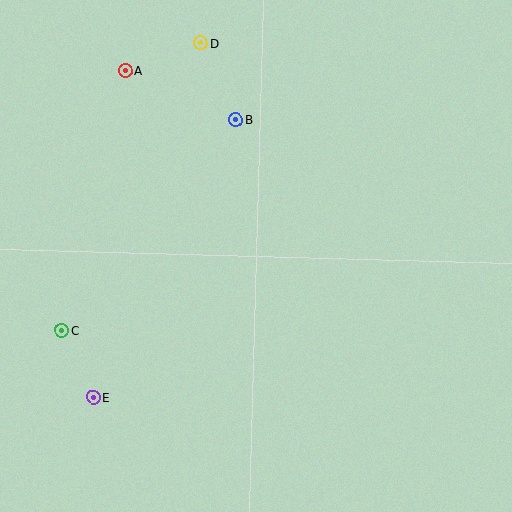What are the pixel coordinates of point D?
Point D is at (201, 43).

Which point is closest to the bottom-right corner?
Point E is closest to the bottom-right corner.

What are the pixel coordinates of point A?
Point A is at (125, 71).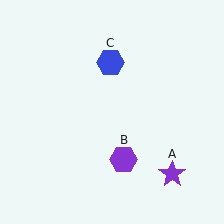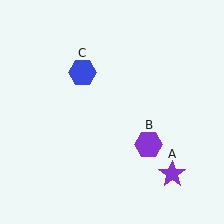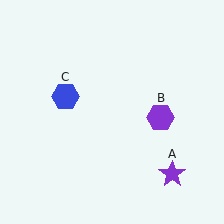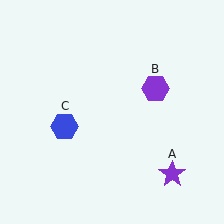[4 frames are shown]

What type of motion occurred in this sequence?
The purple hexagon (object B), blue hexagon (object C) rotated counterclockwise around the center of the scene.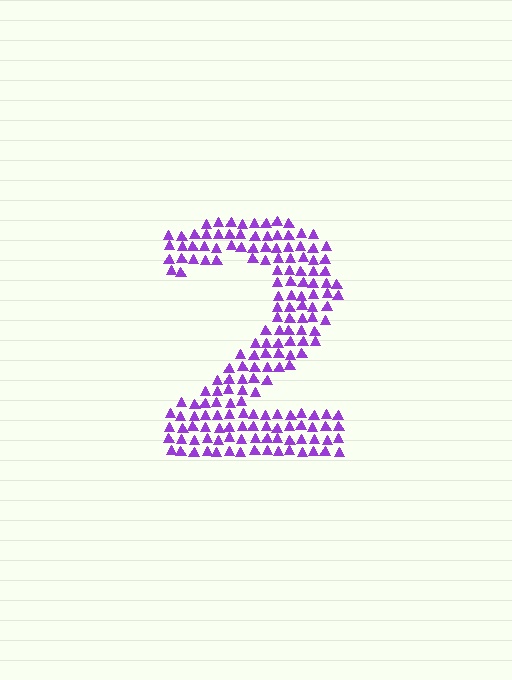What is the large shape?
The large shape is the digit 2.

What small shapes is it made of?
It is made of small triangles.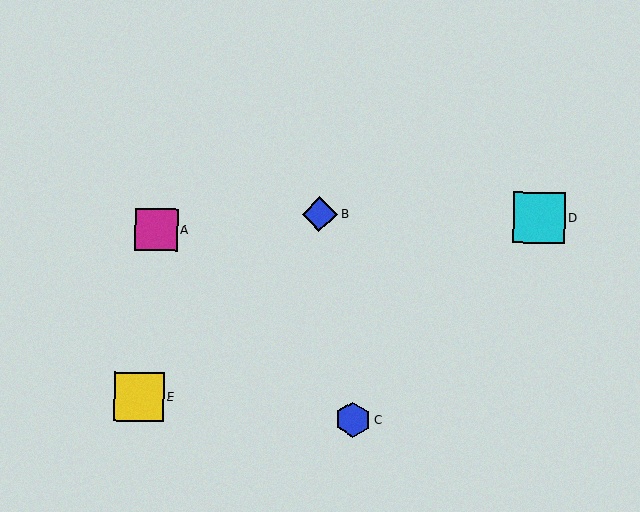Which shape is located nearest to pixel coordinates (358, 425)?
The blue hexagon (labeled C) at (353, 420) is nearest to that location.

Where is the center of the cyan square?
The center of the cyan square is at (539, 218).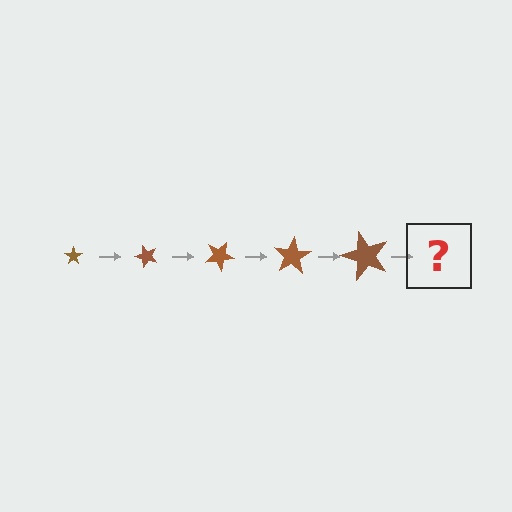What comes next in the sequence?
The next element should be a star, larger than the previous one and rotated 250 degrees from the start.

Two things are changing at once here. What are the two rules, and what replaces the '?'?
The two rules are that the star grows larger each step and it rotates 50 degrees each step. The '?' should be a star, larger than the previous one and rotated 250 degrees from the start.